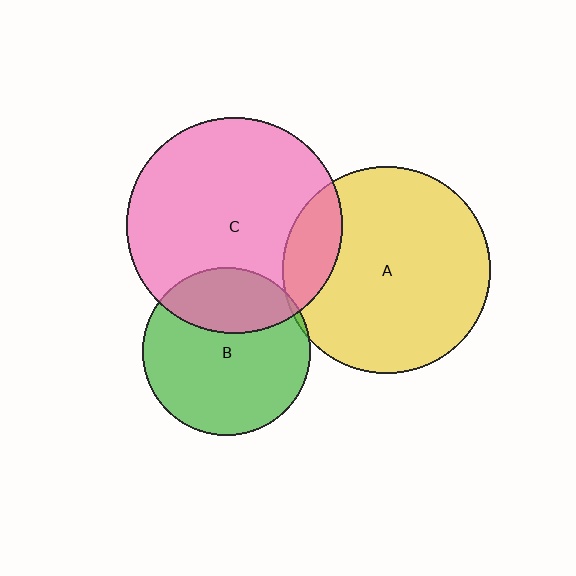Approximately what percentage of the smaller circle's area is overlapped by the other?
Approximately 30%.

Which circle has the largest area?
Circle C (pink).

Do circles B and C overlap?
Yes.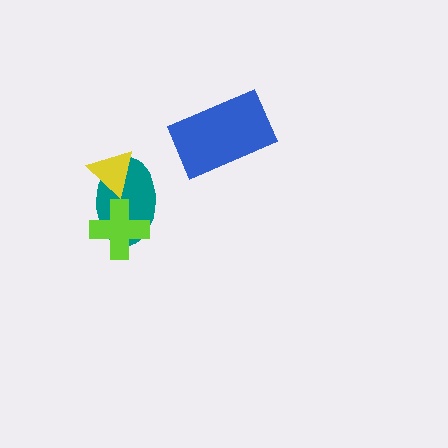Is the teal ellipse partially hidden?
Yes, it is partially covered by another shape.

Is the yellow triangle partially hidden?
No, no other shape covers it.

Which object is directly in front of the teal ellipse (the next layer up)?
The yellow triangle is directly in front of the teal ellipse.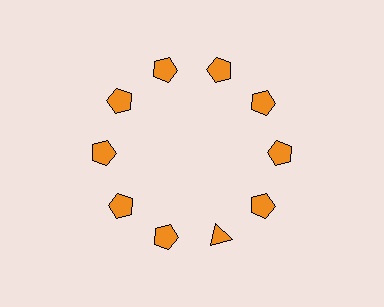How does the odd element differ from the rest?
It has a different shape: triangle instead of pentagon.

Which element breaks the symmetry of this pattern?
The orange triangle at roughly the 5 o'clock position breaks the symmetry. All other shapes are orange pentagons.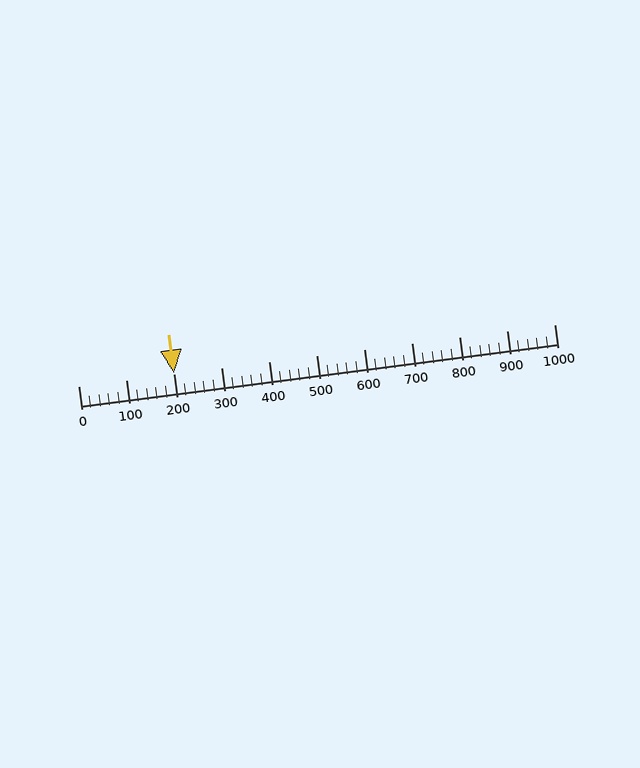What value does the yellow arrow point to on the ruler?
The yellow arrow points to approximately 200.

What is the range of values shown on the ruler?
The ruler shows values from 0 to 1000.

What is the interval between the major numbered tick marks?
The major tick marks are spaced 100 units apart.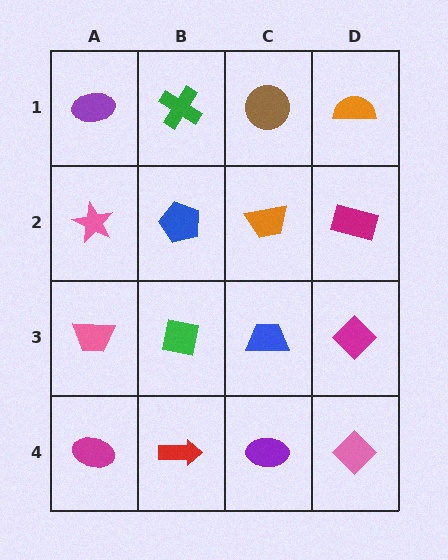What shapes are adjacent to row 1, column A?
A pink star (row 2, column A), a green cross (row 1, column B).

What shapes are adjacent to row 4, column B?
A green square (row 3, column B), a magenta ellipse (row 4, column A), a purple ellipse (row 4, column C).